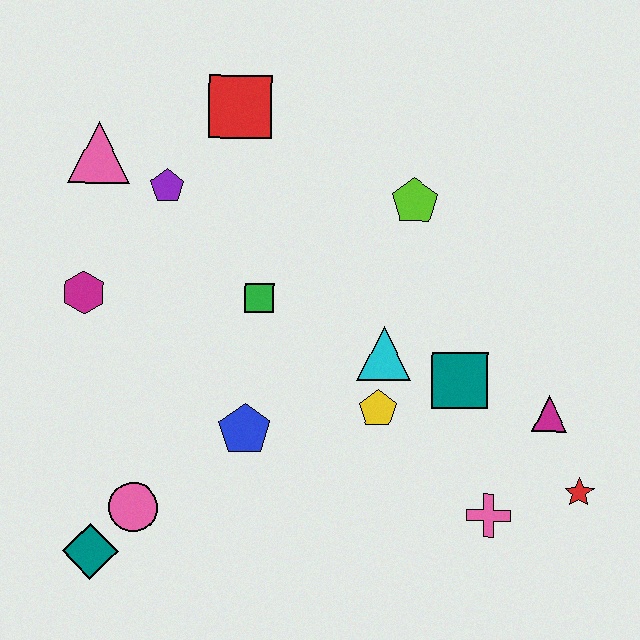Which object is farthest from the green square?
The red star is farthest from the green square.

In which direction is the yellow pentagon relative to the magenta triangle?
The yellow pentagon is to the left of the magenta triangle.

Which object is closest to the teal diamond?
The pink circle is closest to the teal diamond.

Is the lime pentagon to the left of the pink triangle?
No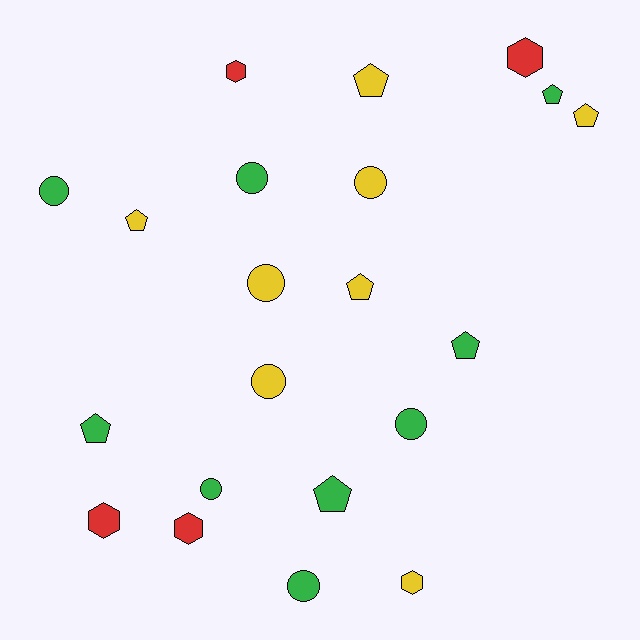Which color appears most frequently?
Green, with 9 objects.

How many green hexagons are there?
There are no green hexagons.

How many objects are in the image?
There are 21 objects.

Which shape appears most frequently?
Pentagon, with 8 objects.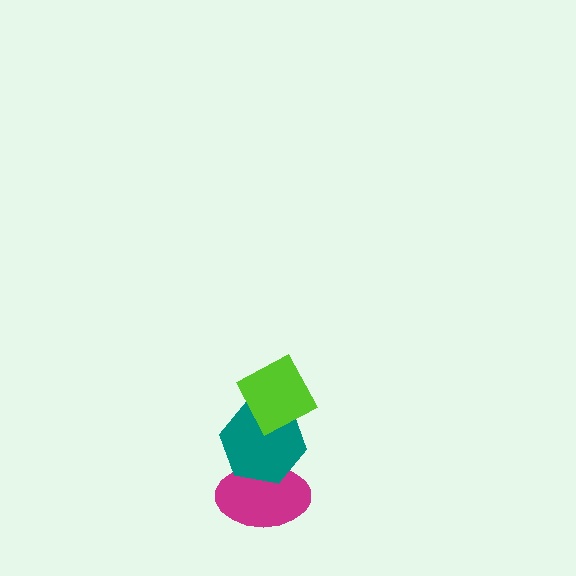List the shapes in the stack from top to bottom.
From top to bottom: the lime diamond, the teal hexagon, the magenta ellipse.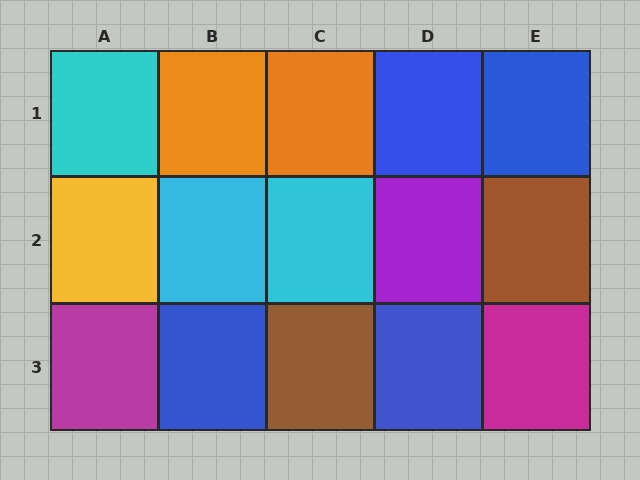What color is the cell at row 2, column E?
Brown.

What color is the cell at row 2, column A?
Yellow.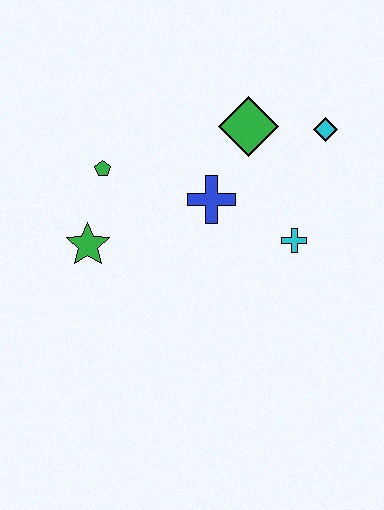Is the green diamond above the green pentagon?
Yes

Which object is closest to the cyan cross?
The blue cross is closest to the cyan cross.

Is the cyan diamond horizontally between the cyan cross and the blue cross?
No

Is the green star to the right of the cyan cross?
No